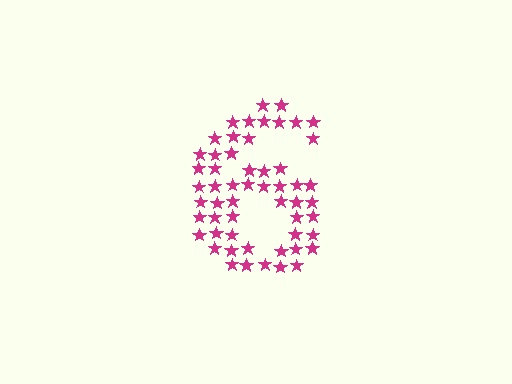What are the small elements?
The small elements are stars.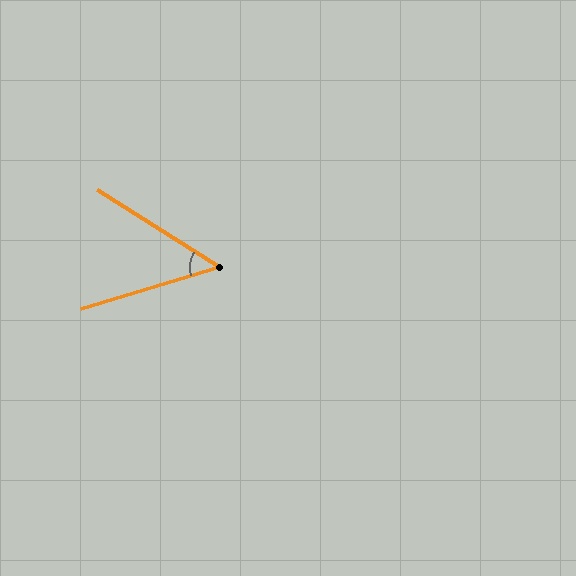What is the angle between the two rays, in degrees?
Approximately 49 degrees.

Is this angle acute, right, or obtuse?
It is acute.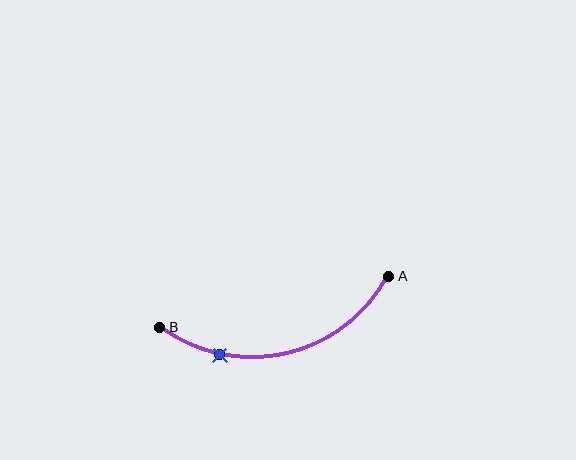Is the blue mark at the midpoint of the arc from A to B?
No. The blue mark lies on the arc but is closer to endpoint B. The arc midpoint would be at the point on the curve equidistant along the arc from both A and B.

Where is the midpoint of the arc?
The arc midpoint is the point on the curve farthest from the straight line joining A and B. It sits below that line.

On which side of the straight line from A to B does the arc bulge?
The arc bulges below the straight line connecting A and B.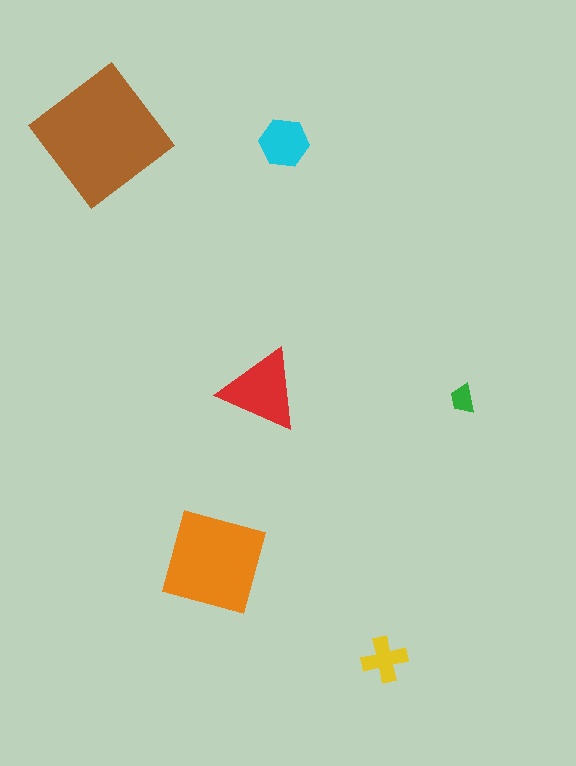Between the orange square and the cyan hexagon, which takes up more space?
The orange square.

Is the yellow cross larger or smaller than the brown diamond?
Smaller.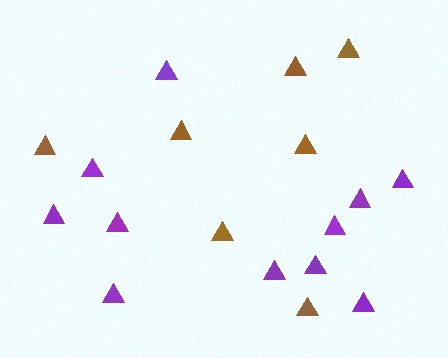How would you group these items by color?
There are 2 groups: one group of brown triangles (7) and one group of purple triangles (11).